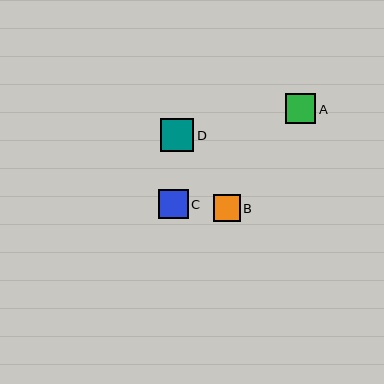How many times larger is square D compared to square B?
Square D is approximately 1.2 times the size of square B.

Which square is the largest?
Square D is the largest with a size of approximately 33 pixels.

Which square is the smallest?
Square B is the smallest with a size of approximately 27 pixels.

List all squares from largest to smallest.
From largest to smallest: D, A, C, B.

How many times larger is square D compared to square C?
Square D is approximately 1.1 times the size of square C.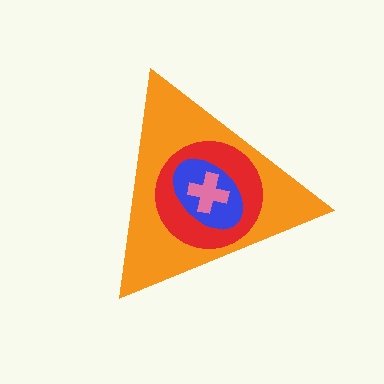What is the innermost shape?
The pink cross.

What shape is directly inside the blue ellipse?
The pink cross.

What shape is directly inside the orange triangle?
The red circle.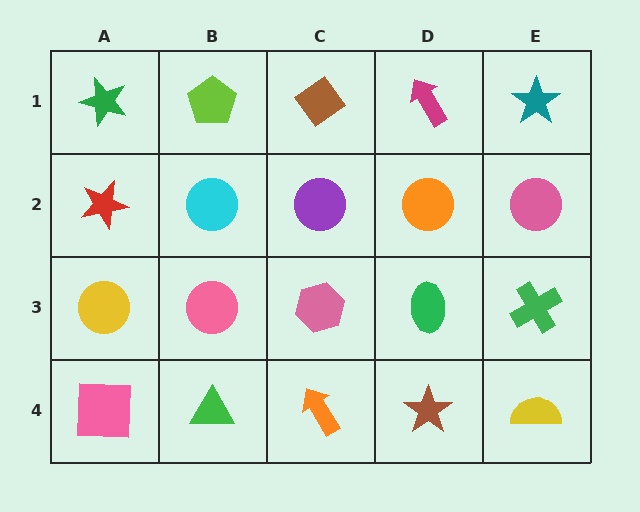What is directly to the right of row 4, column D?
A yellow semicircle.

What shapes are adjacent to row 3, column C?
A purple circle (row 2, column C), an orange arrow (row 4, column C), a pink circle (row 3, column B), a green ellipse (row 3, column D).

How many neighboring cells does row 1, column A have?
2.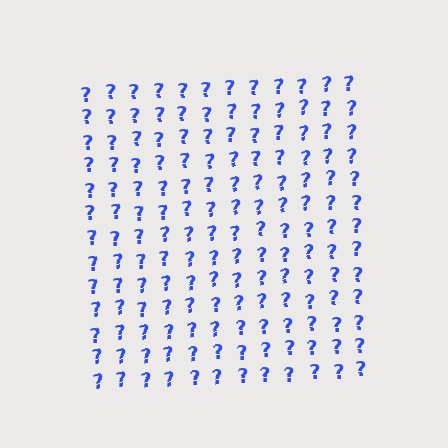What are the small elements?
The small elements are question marks.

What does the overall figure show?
The overall figure shows a square.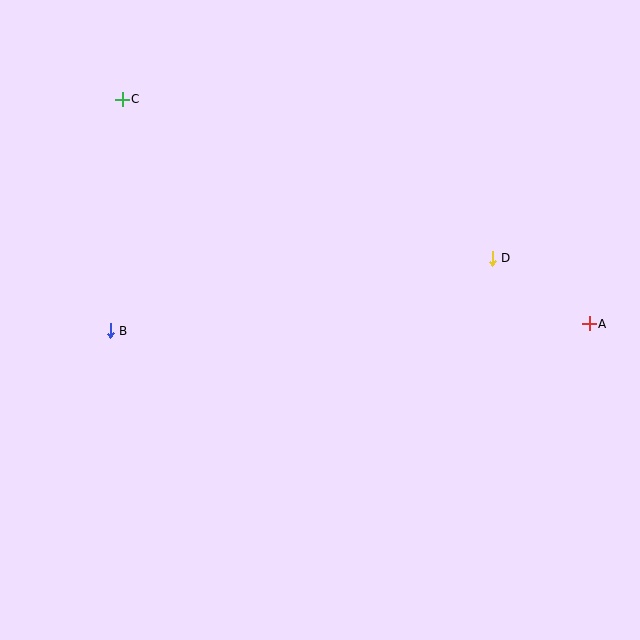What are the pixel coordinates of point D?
Point D is at (492, 258).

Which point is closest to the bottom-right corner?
Point A is closest to the bottom-right corner.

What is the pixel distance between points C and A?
The distance between C and A is 518 pixels.